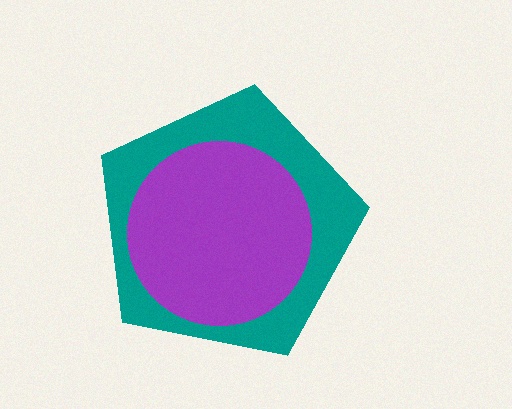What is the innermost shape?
The purple circle.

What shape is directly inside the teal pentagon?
The purple circle.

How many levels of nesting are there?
2.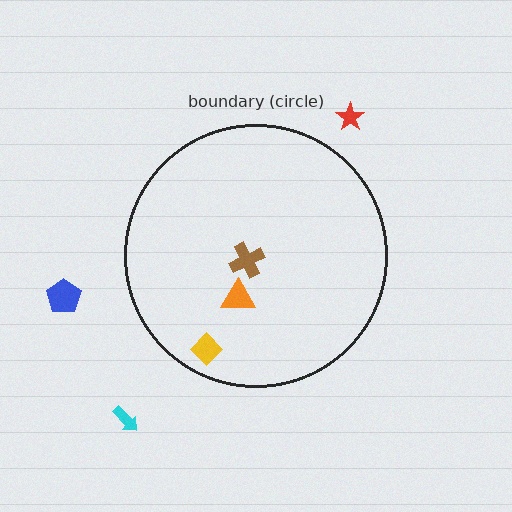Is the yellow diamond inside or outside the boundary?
Inside.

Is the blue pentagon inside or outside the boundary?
Outside.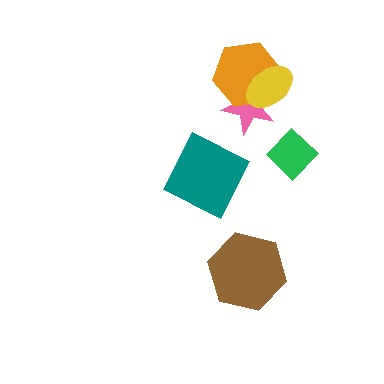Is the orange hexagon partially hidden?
Yes, it is partially covered by another shape.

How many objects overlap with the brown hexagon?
0 objects overlap with the brown hexagon.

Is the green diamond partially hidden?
No, no other shape covers it.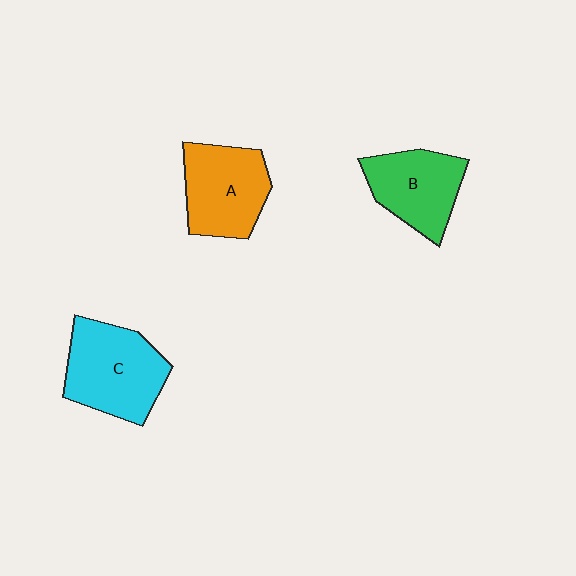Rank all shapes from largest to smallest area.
From largest to smallest: C (cyan), A (orange), B (green).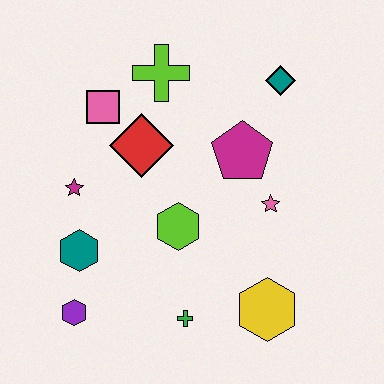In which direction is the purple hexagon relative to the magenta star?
The purple hexagon is below the magenta star.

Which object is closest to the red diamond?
The pink square is closest to the red diamond.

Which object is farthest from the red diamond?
The yellow hexagon is farthest from the red diamond.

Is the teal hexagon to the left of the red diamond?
Yes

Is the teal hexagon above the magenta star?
No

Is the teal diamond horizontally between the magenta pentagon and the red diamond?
No